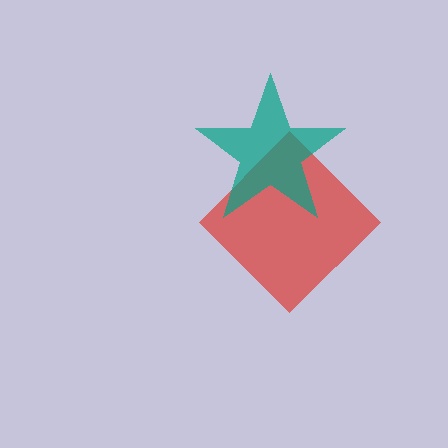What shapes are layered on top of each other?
The layered shapes are: a red diamond, a teal star.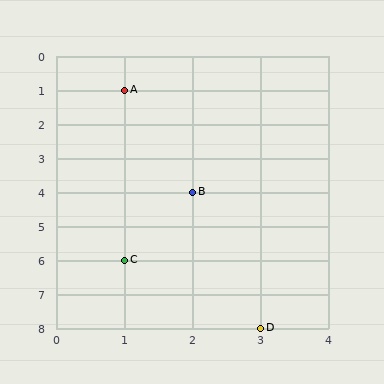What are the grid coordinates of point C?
Point C is at grid coordinates (1, 6).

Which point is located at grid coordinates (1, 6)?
Point C is at (1, 6).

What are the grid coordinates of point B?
Point B is at grid coordinates (2, 4).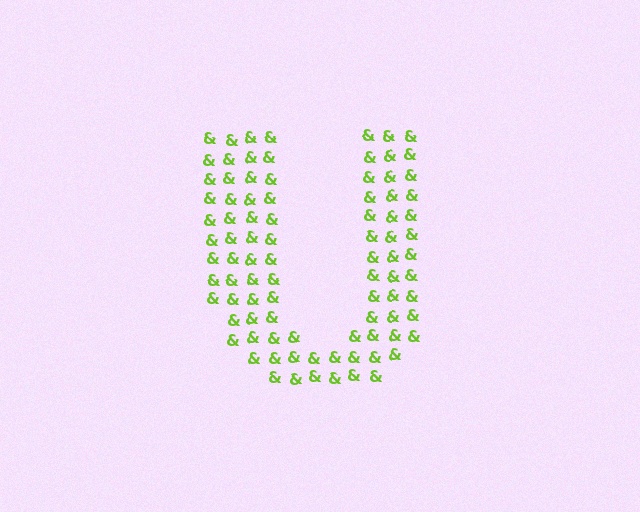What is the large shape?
The large shape is the letter U.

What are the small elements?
The small elements are ampersands.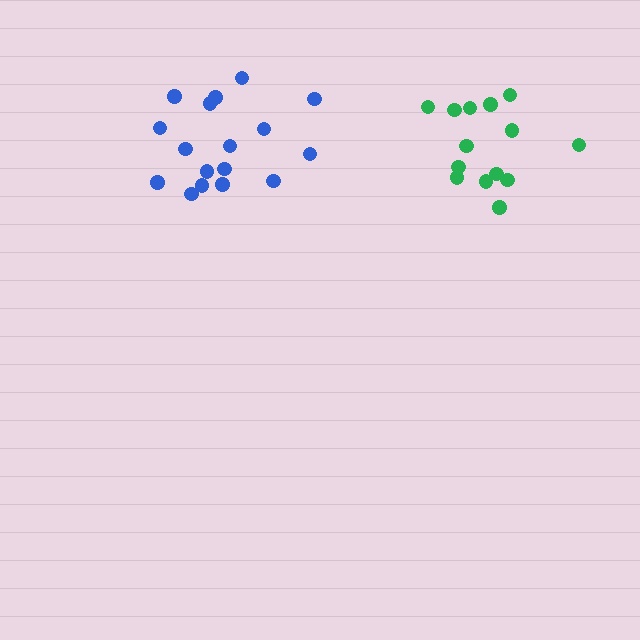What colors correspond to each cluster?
The clusters are colored: blue, green.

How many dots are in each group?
Group 1: 17 dots, Group 2: 14 dots (31 total).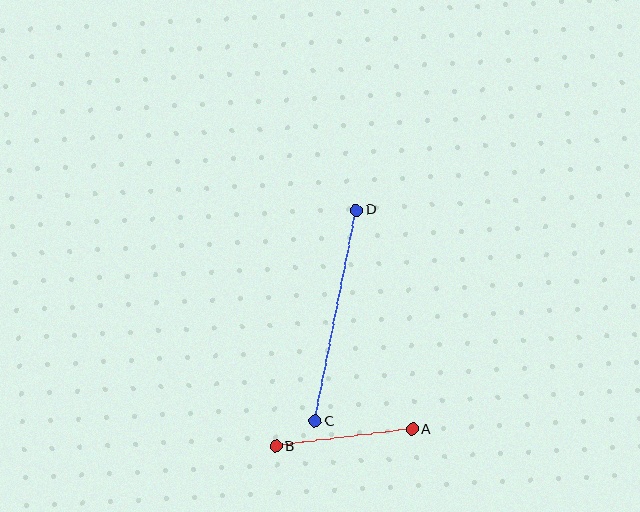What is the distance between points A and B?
The distance is approximately 137 pixels.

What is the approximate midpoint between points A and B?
The midpoint is at approximately (344, 438) pixels.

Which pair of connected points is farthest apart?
Points C and D are farthest apart.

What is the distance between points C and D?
The distance is approximately 215 pixels.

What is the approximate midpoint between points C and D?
The midpoint is at approximately (336, 316) pixels.